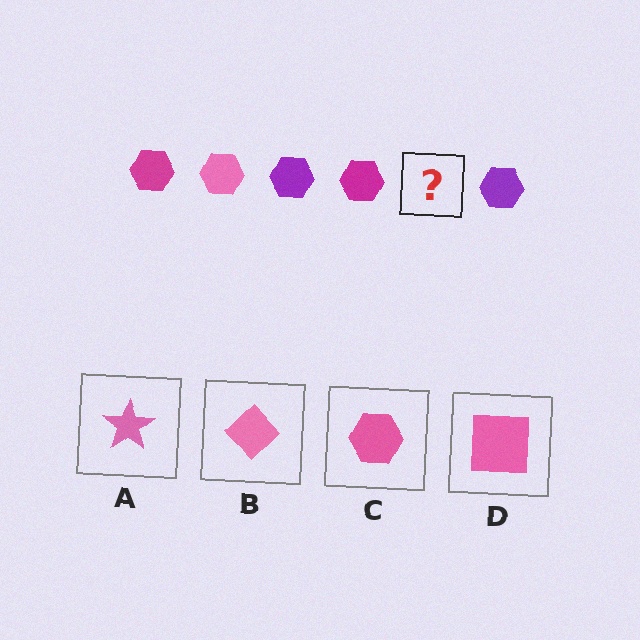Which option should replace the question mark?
Option C.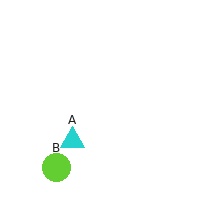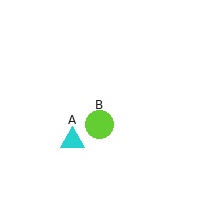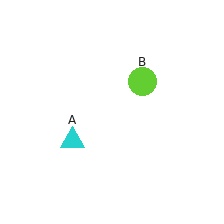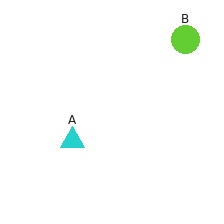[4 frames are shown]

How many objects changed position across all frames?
1 object changed position: lime circle (object B).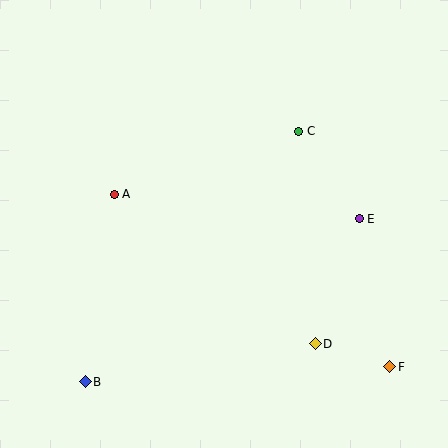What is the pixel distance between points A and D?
The distance between A and D is 250 pixels.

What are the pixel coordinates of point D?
Point D is at (315, 344).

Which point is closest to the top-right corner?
Point C is closest to the top-right corner.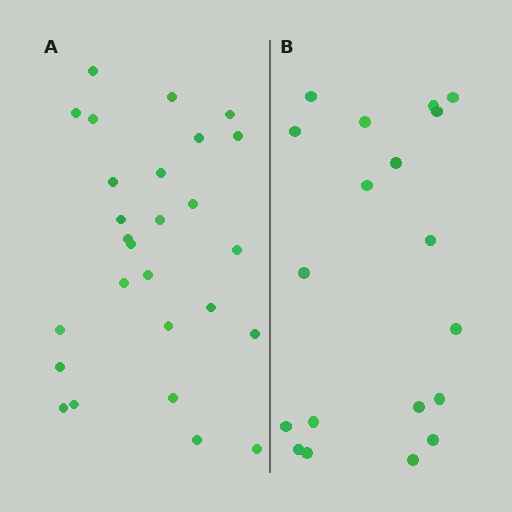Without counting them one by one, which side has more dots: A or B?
Region A (the left region) has more dots.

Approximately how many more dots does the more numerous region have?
Region A has roughly 8 or so more dots than region B.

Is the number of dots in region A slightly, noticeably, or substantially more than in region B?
Region A has noticeably more, but not dramatically so. The ratio is roughly 1.4 to 1.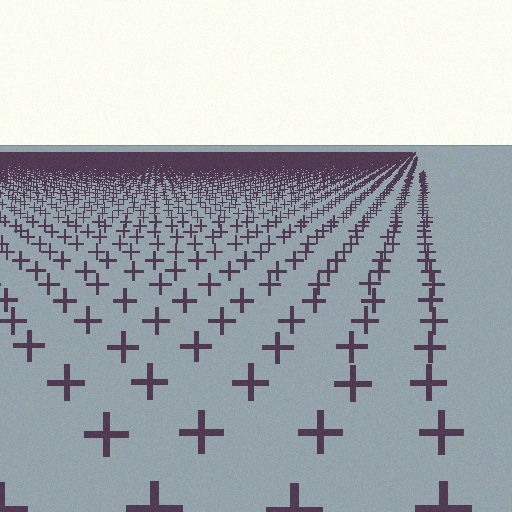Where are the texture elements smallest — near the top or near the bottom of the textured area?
Near the top.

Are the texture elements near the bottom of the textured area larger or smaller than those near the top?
Larger. Near the bottom, elements are closer to the viewer and appear at a bigger on-screen size.